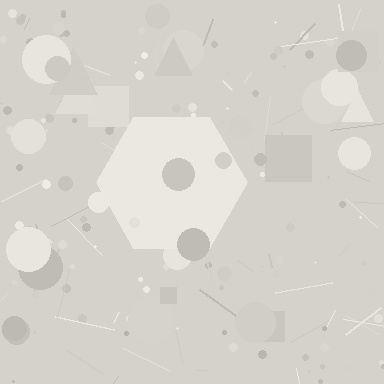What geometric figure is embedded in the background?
A hexagon is embedded in the background.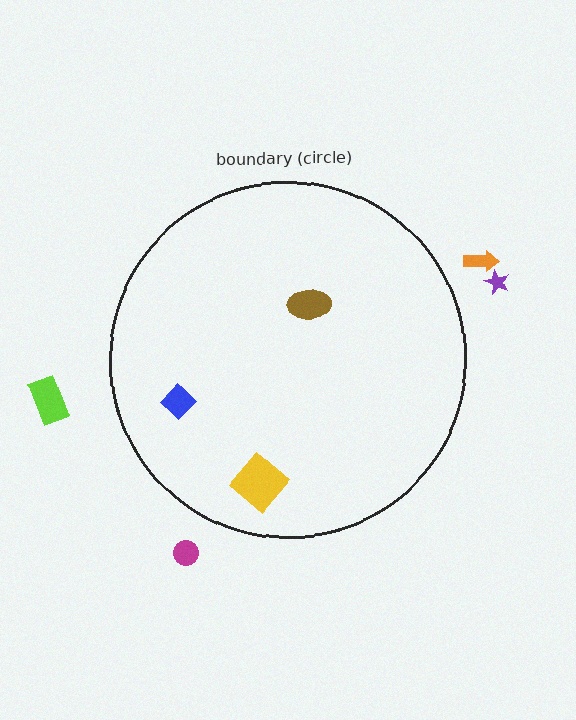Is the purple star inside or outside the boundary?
Outside.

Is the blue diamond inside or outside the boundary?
Inside.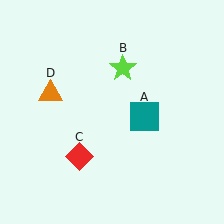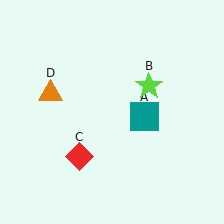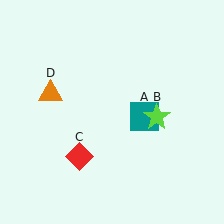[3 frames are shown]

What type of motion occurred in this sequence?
The lime star (object B) rotated clockwise around the center of the scene.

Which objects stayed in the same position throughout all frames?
Teal square (object A) and red diamond (object C) and orange triangle (object D) remained stationary.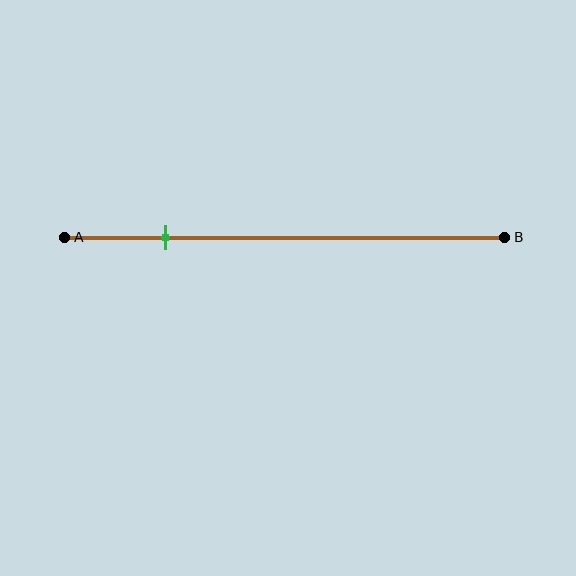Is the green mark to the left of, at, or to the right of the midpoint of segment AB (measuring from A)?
The green mark is to the left of the midpoint of segment AB.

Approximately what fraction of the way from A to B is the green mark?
The green mark is approximately 25% of the way from A to B.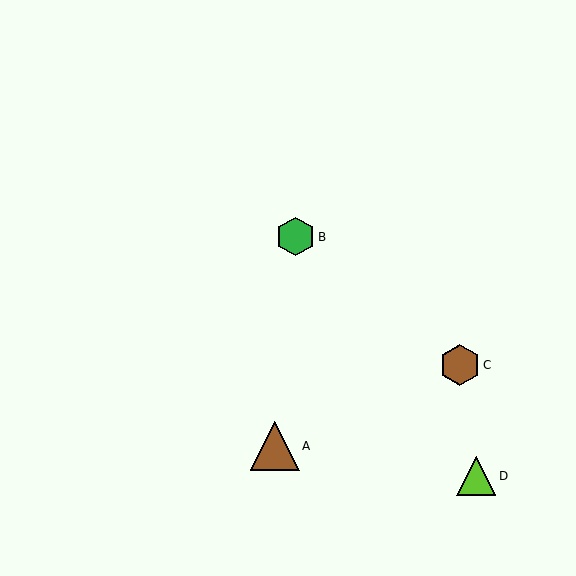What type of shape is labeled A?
Shape A is a brown triangle.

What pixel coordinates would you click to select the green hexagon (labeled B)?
Click at (295, 237) to select the green hexagon B.